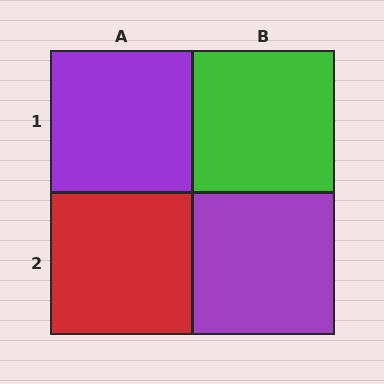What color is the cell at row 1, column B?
Green.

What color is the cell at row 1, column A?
Purple.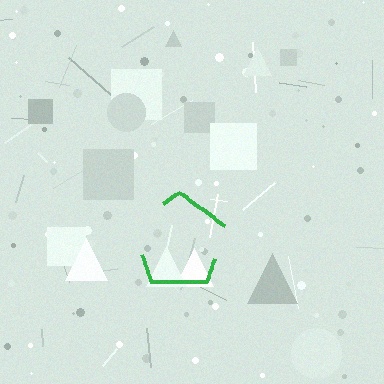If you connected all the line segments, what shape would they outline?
They would outline a pentagon.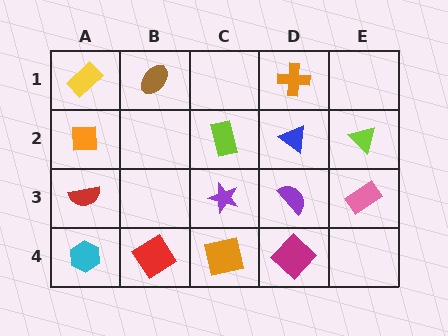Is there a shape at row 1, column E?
No, that cell is empty.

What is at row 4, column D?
A magenta diamond.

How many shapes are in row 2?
4 shapes.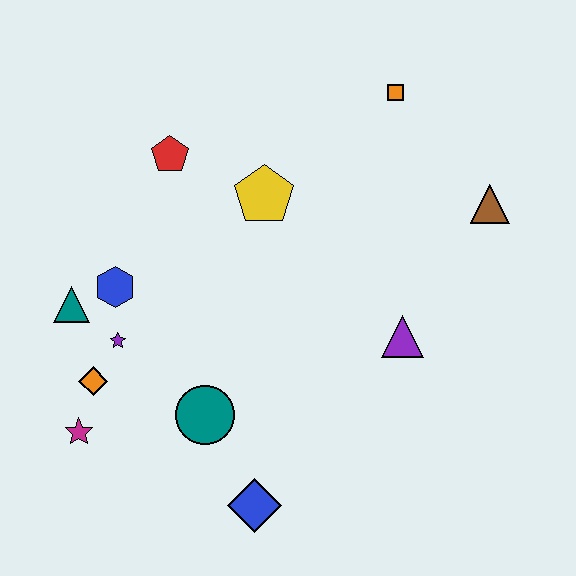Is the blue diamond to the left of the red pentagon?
No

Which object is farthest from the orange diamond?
The brown triangle is farthest from the orange diamond.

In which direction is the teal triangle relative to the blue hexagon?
The teal triangle is to the left of the blue hexagon.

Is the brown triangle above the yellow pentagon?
No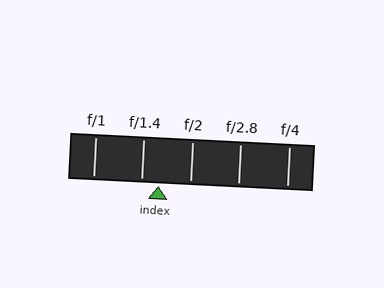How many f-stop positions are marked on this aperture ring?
There are 5 f-stop positions marked.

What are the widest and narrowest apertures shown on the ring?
The widest aperture shown is f/1 and the narrowest is f/4.